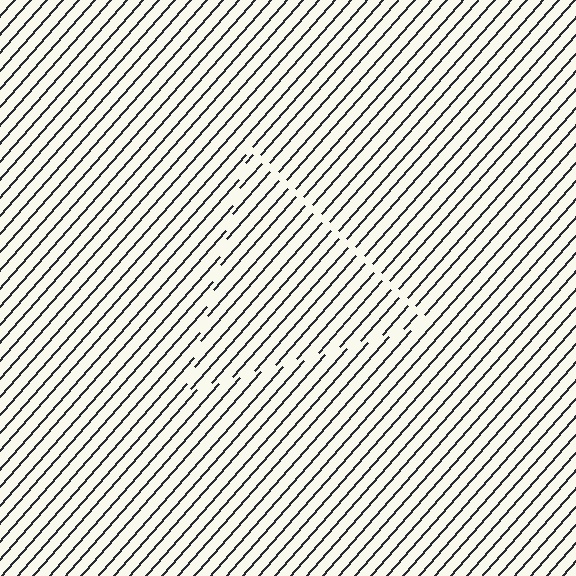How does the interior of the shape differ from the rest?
The interior of the shape contains the same grating, shifted by half a period — the contour is defined by the phase discontinuity where line-ends from the inner and outer gratings abut.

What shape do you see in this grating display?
An illusory triangle. The interior of the shape contains the same grating, shifted by half a period — the contour is defined by the phase discontinuity where line-ends from the inner and outer gratings abut.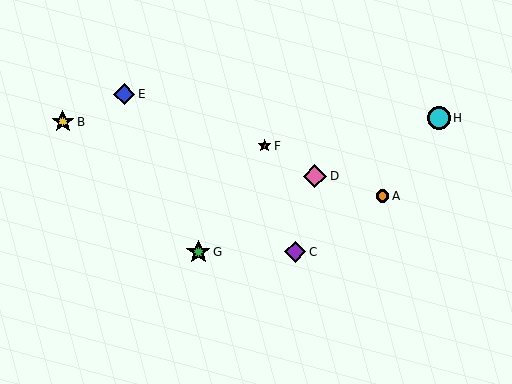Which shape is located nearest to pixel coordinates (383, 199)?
The orange circle (labeled A) at (382, 196) is nearest to that location.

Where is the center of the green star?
The center of the green star is at (198, 252).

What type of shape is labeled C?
Shape C is a purple diamond.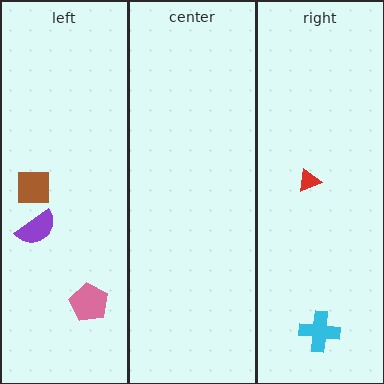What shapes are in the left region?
The pink pentagon, the brown square, the purple semicircle.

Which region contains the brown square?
The left region.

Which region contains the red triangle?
The right region.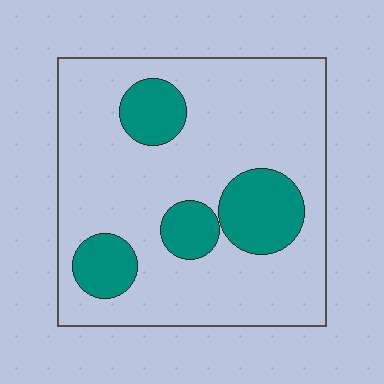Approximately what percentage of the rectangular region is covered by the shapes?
Approximately 20%.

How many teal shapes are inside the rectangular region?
4.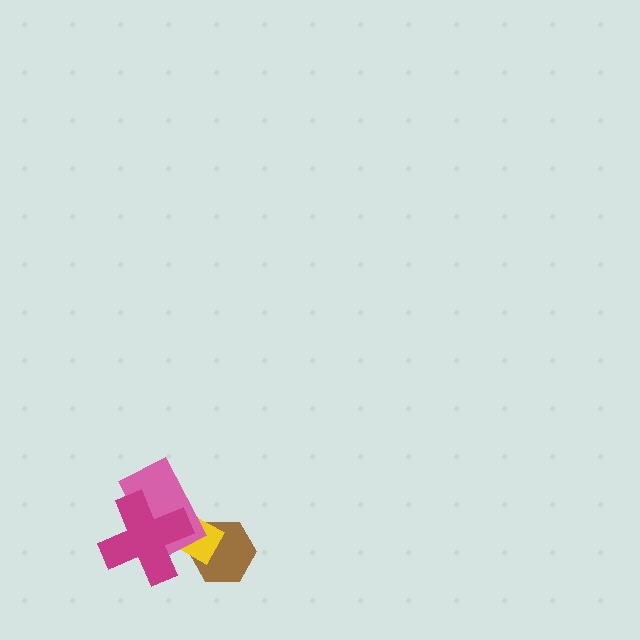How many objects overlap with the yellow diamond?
3 objects overlap with the yellow diamond.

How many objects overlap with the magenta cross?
2 objects overlap with the magenta cross.